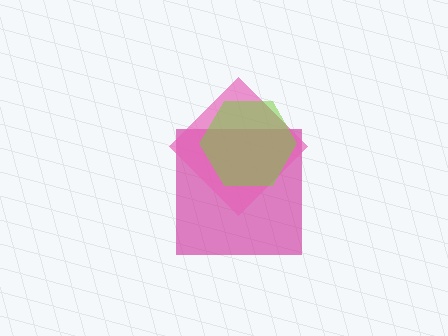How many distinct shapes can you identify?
There are 3 distinct shapes: a magenta square, a pink diamond, a lime hexagon.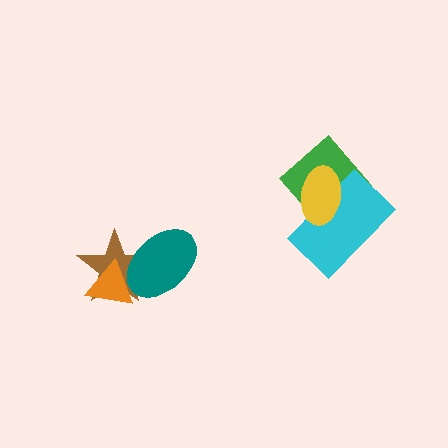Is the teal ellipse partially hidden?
Yes, it is partially covered by another shape.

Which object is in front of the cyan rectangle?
The yellow ellipse is in front of the cyan rectangle.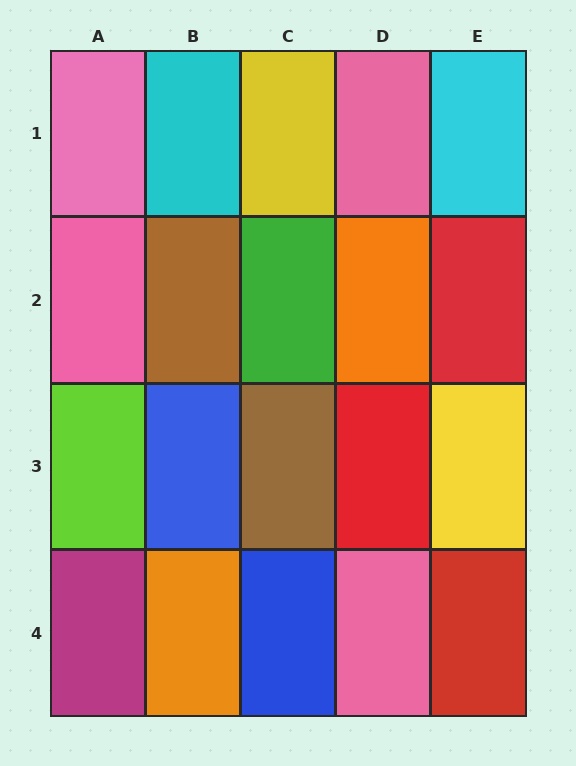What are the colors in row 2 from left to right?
Pink, brown, green, orange, red.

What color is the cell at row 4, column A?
Magenta.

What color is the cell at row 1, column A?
Pink.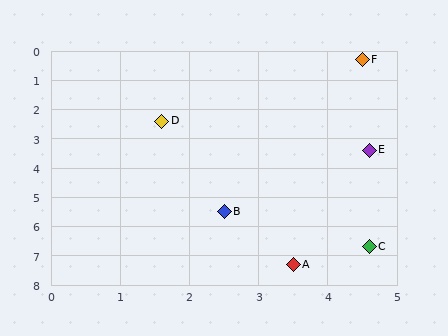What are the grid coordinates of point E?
Point E is at approximately (4.6, 3.4).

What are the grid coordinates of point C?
Point C is at approximately (4.6, 6.7).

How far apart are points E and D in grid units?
Points E and D are about 3.2 grid units apart.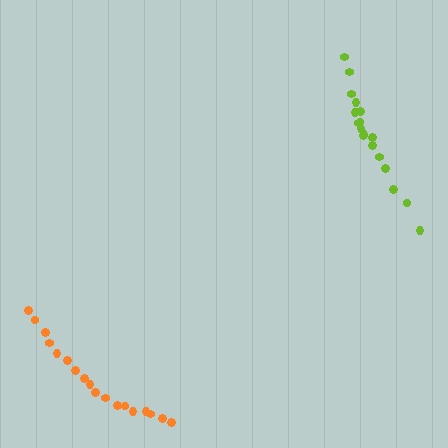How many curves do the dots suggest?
There are 2 distinct paths.